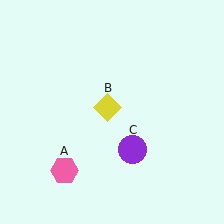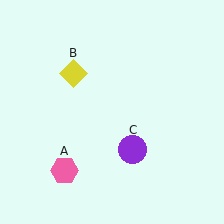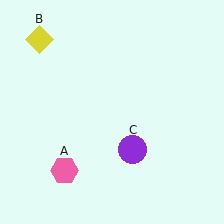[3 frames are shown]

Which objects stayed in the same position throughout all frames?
Pink hexagon (object A) and purple circle (object C) remained stationary.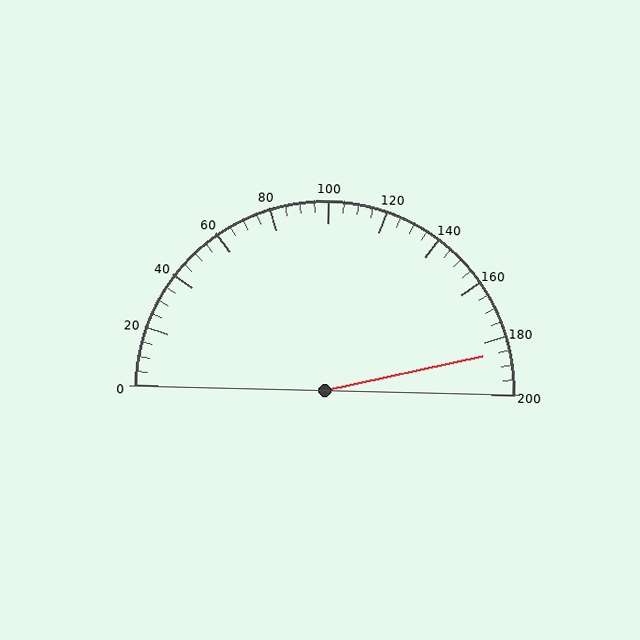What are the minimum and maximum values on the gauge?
The gauge ranges from 0 to 200.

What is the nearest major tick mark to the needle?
The nearest major tick mark is 180.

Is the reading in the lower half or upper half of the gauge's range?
The reading is in the upper half of the range (0 to 200).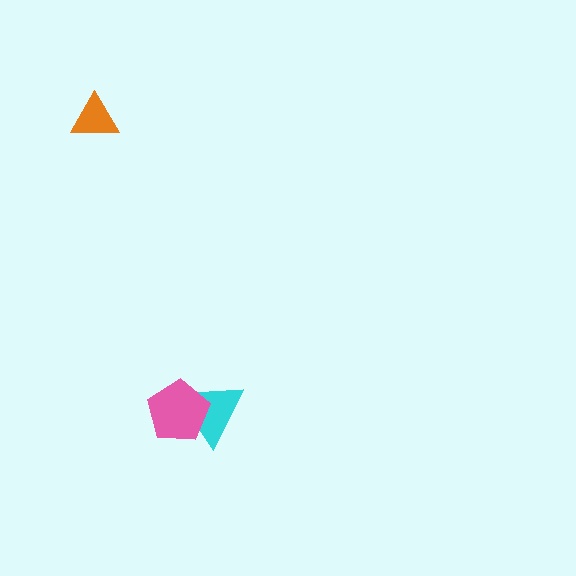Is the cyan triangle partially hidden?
Yes, it is partially covered by another shape.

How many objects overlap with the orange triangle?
0 objects overlap with the orange triangle.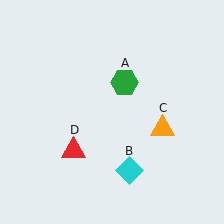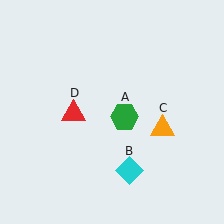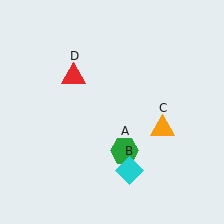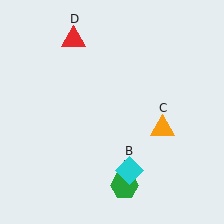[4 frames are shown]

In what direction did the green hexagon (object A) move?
The green hexagon (object A) moved down.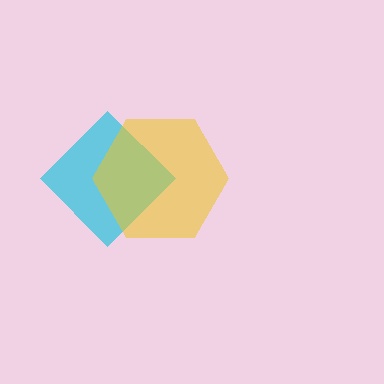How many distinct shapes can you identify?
There are 2 distinct shapes: a cyan diamond, a yellow hexagon.